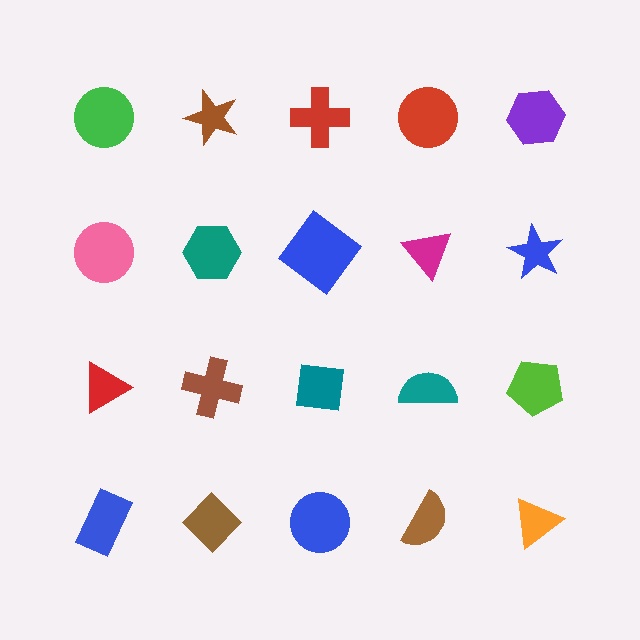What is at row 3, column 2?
A brown cross.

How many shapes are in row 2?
5 shapes.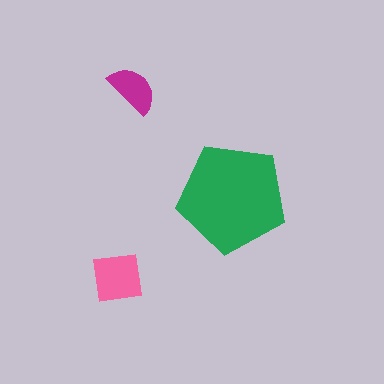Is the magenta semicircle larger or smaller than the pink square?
Smaller.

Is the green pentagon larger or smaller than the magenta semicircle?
Larger.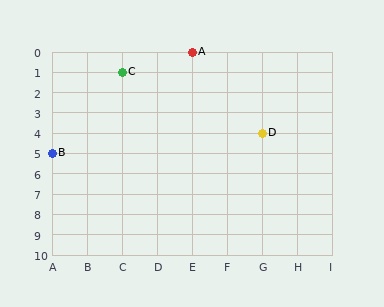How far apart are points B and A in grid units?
Points B and A are 4 columns and 5 rows apart (about 6.4 grid units diagonally).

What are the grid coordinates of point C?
Point C is at grid coordinates (C, 1).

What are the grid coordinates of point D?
Point D is at grid coordinates (G, 4).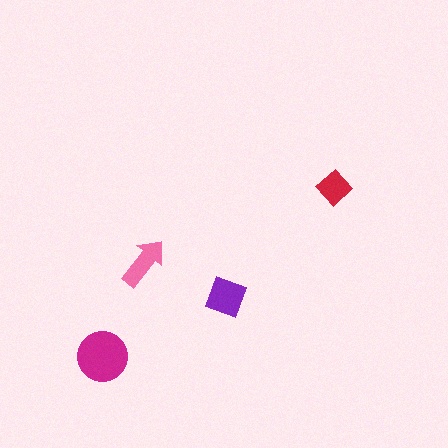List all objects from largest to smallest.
The magenta circle, the purple square, the pink arrow, the red diamond.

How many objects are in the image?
There are 4 objects in the image.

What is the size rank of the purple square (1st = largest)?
2nd.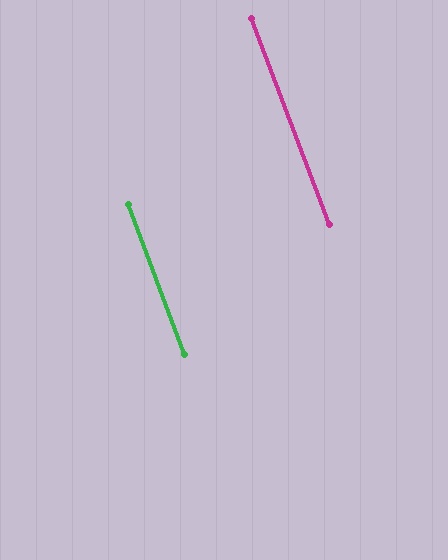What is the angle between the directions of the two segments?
Approximately 0 degrees.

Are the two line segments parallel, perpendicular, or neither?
Parallel — their directions differ by only 0.5°.